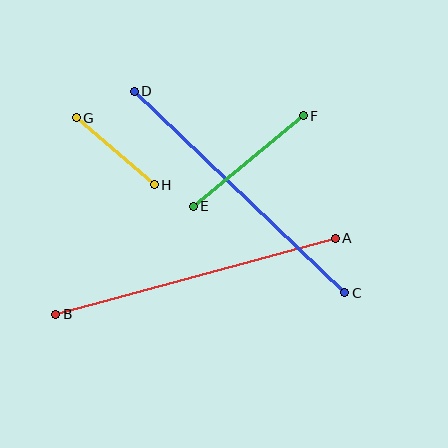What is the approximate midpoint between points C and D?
The midpoint is at approximately (239, 192) pixels.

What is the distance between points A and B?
The distance is approximately 290 pixels.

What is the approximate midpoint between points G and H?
The midpoint is at approximately (115, 151) pixels.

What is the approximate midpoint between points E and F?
The midpoint is at approximately (248, 161) pixels.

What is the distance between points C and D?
The distance is approximately 291 pixels.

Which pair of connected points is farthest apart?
Points C and D are farthest apart.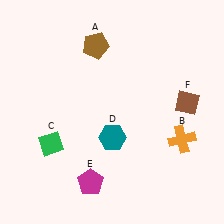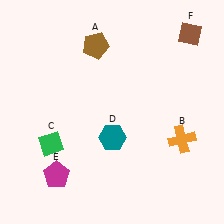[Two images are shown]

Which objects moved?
The objects that moved are: the magenta pentagon (E), the brown diamond (F).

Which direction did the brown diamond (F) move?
The brown diamond (F) moved up.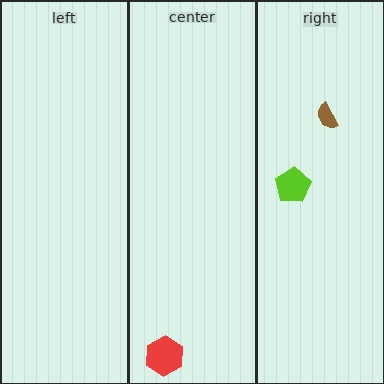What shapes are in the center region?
The red hexagon.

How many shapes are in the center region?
1.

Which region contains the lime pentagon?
The right region.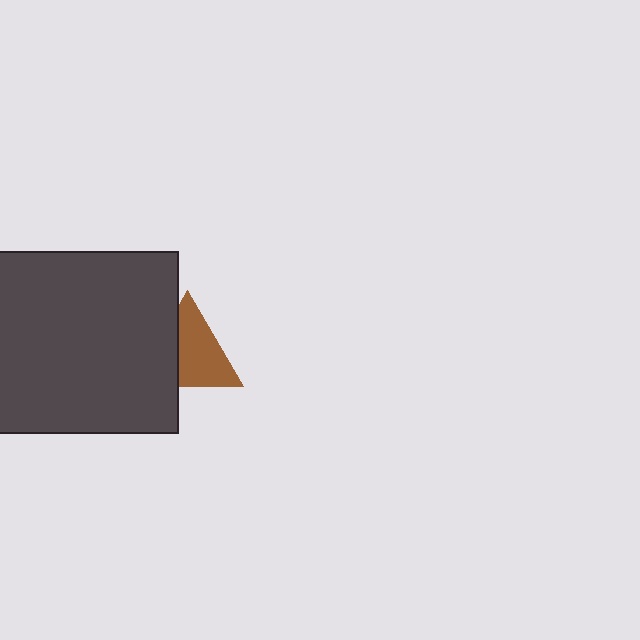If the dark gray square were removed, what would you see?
You would see the complete brown triangle.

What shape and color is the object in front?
The object in front is a dark gray square.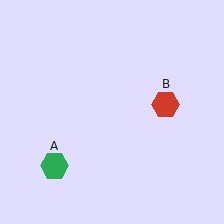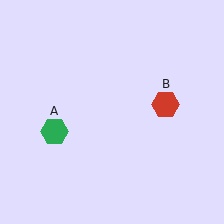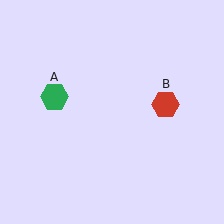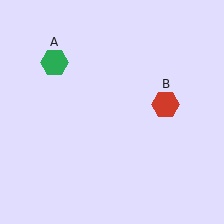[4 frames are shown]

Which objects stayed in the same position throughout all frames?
Red hexagon (object B) remained stationary.